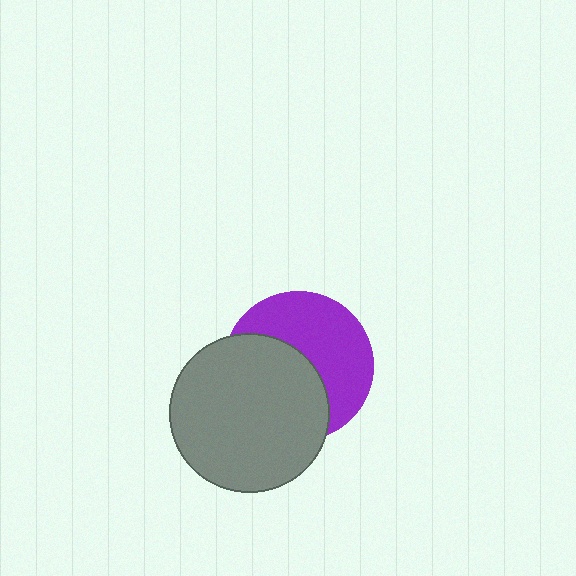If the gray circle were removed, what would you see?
You would see the complete purple circle.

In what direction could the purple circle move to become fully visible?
The purple circle could move toward the upper-right. That would shift it out from behind the gray circle entirely.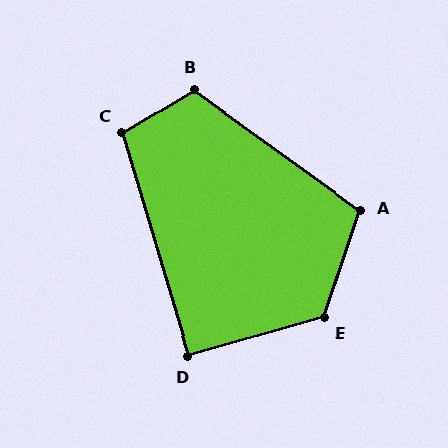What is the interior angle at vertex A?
Approximately 107 degrees (obtuse).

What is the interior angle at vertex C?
Approximately 104 degrees (obtuse).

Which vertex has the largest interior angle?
E, at approximately 125 degrees.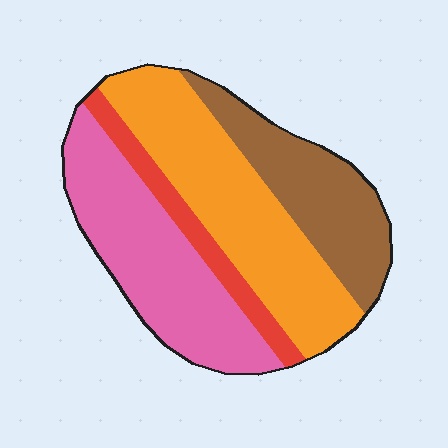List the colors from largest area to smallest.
From largest to smallest: orange, pink, brown, red.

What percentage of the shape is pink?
Pink covers around 30% of the shape.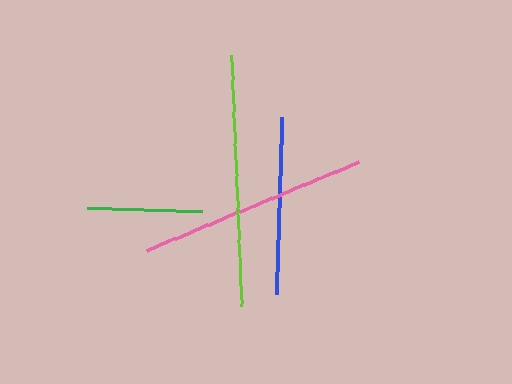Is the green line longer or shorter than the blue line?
The blue line is longer than the green line.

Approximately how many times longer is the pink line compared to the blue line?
The pink line is approximately 1.3 times the length of the blue line.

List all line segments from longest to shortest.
From longest to shortest: lime, pink, blue, green.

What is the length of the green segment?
The green segment is approximately 115 pixels long.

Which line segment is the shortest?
The green line is the shortest at approximately 115 pixels.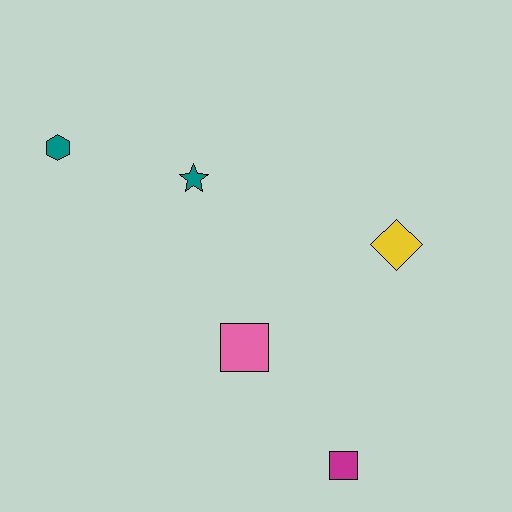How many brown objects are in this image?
There are no brown objects.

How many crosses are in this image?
There are no crosses.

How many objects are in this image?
There are 5 objects.